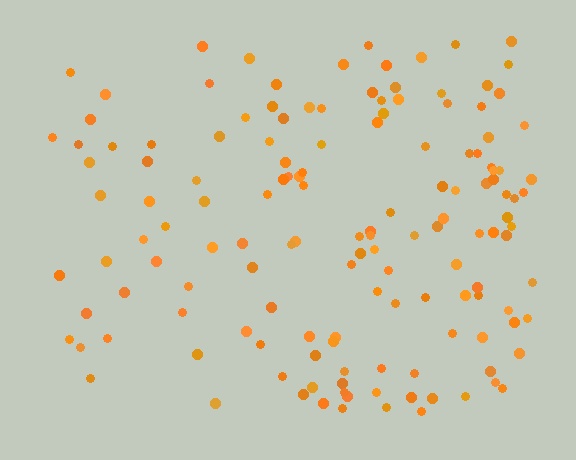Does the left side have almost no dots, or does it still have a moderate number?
Still a moderate number, just noticeably fewer than the right.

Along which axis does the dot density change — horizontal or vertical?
Horizontal.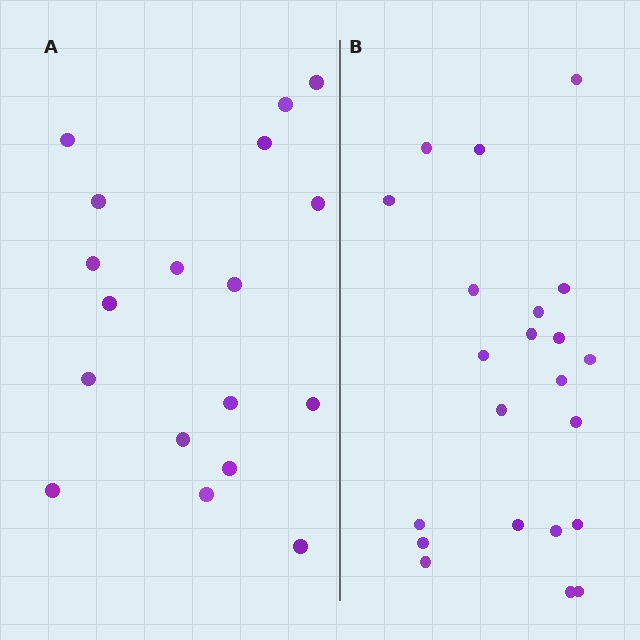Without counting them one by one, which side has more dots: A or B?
Region B (the right region) has more dots.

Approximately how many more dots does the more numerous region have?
Region B has about 4 more dots than region A.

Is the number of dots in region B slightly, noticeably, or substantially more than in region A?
Region B has only slightly more — the two regions are fairly close. The ratio is roughly 1.2 to 1.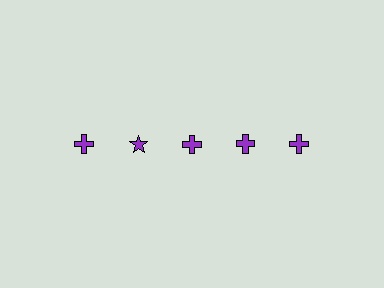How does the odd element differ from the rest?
It has a different shape: star instead of cross.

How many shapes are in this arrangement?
There are 5 shapes arranged in a grid pattern.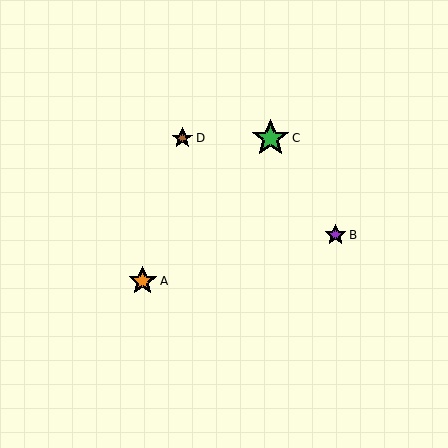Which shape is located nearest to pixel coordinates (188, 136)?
The brown star (labeled D) at (182, 138) is nearest to that location.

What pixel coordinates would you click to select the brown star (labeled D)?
Click at (182, 138) to select the brown star D.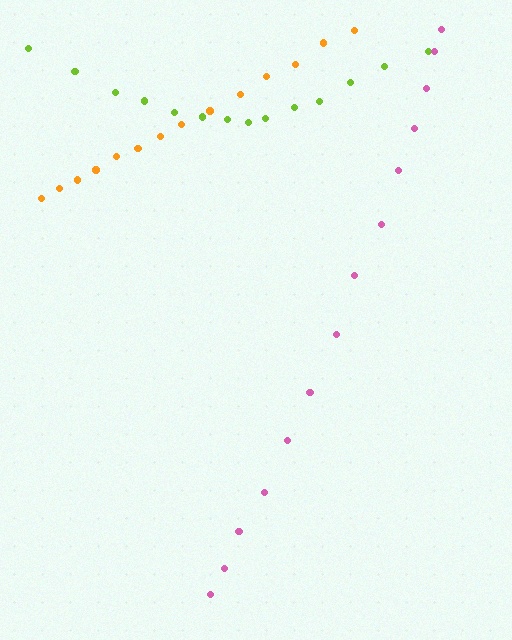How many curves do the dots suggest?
There are 3 distinct paths.